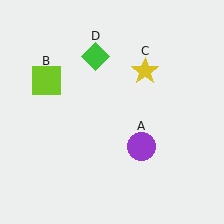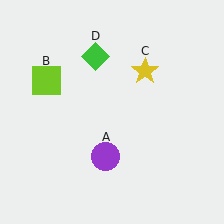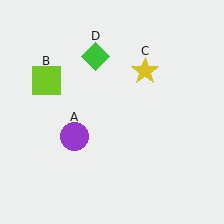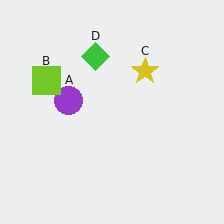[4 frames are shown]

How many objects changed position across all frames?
1 object changed position: purple circle (object A).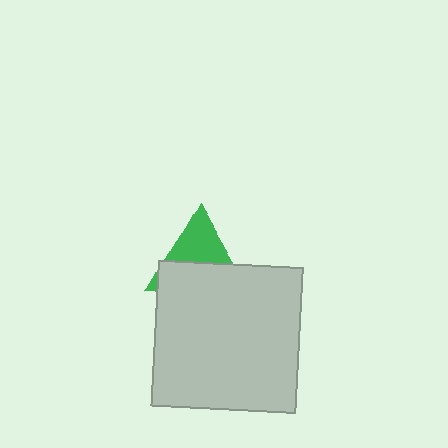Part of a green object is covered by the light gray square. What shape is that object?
It is a triangle.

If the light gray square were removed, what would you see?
You would see the complete green triangle.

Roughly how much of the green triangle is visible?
About half of it is visible (roughly 45%).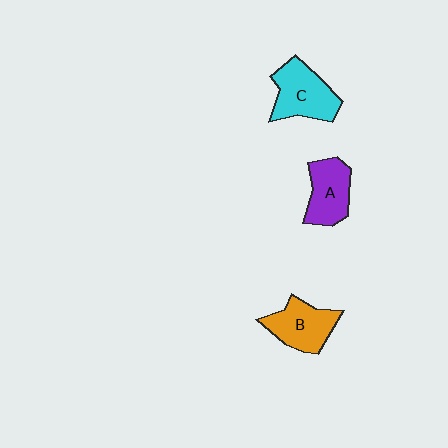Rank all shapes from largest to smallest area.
From largest to smallest: C (cyan), B (orange), A (purple).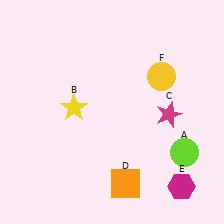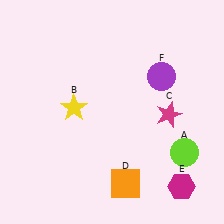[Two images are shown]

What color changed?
The circle (F) changed from yellow in Image 1 to purple in Image 2.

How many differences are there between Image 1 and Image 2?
There is 1 difference between the two images.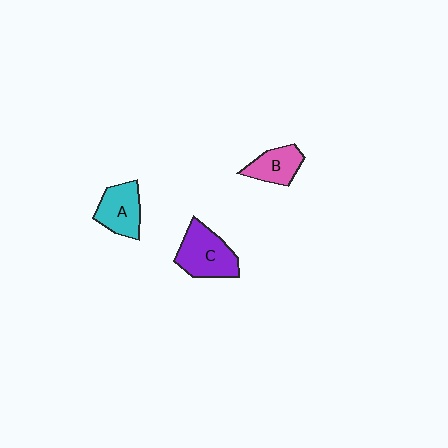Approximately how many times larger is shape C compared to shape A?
Approximately 1.2 times.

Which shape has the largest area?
Shape C (purple).